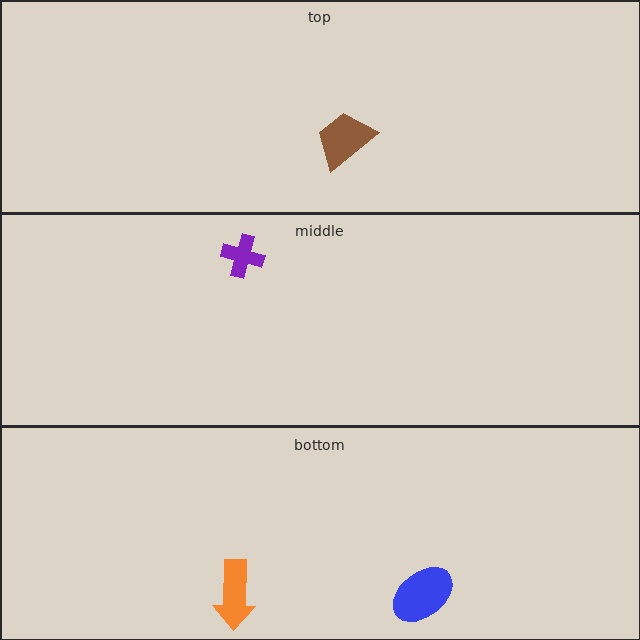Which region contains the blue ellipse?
The bottom region.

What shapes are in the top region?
The brown trapezoid.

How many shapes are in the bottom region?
2.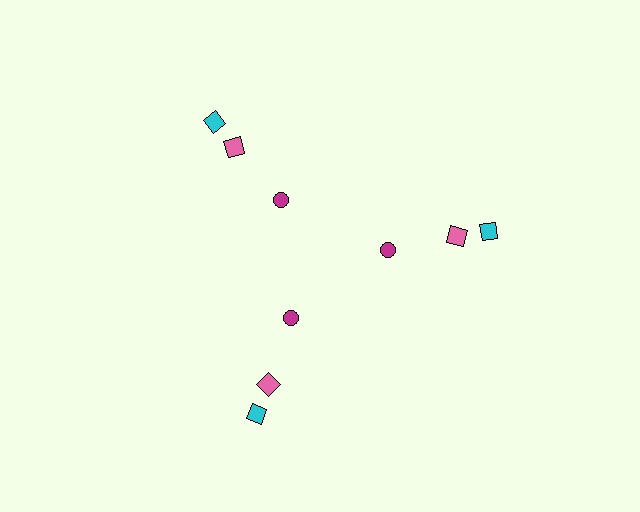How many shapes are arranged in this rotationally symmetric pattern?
There are 9 shapes, arranged in 3 groups of 3.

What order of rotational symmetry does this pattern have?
This pattern has 3-fold rotational symmetry.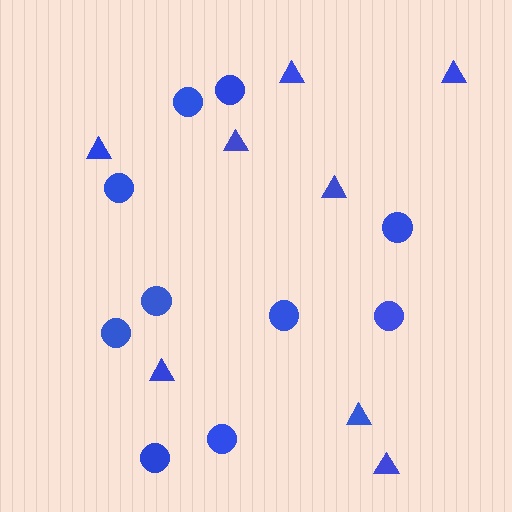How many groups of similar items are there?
There are 2 groups: one group of circles (10) and one group of triangles (8).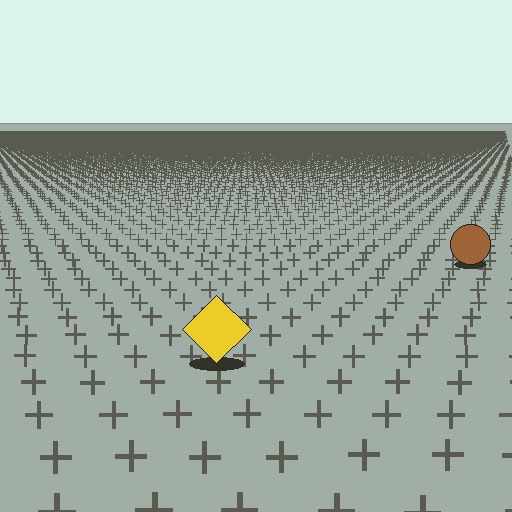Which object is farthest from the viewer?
The brown circle is farthest from the viewer. It appears smaller and the ground texture around it is denser.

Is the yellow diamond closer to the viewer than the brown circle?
Yes. The yellow diamond is closer — you can tell from the texture gradient: the ground texture is coarser near it.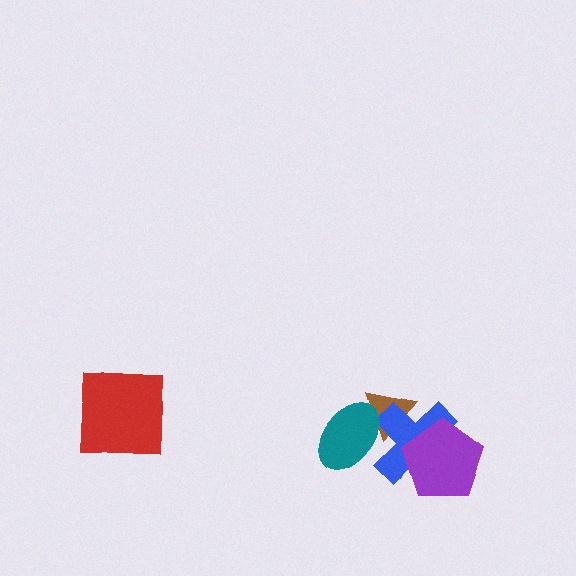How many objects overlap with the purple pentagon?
1 object overlaps with the purple pentagon.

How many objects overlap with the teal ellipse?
2 objects overlap with the teal ellipse.